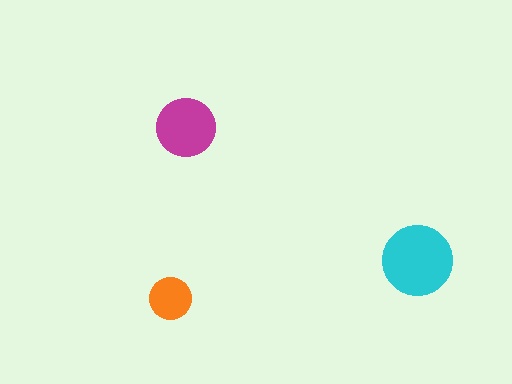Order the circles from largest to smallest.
the cyan one, the magenta one, the orange one.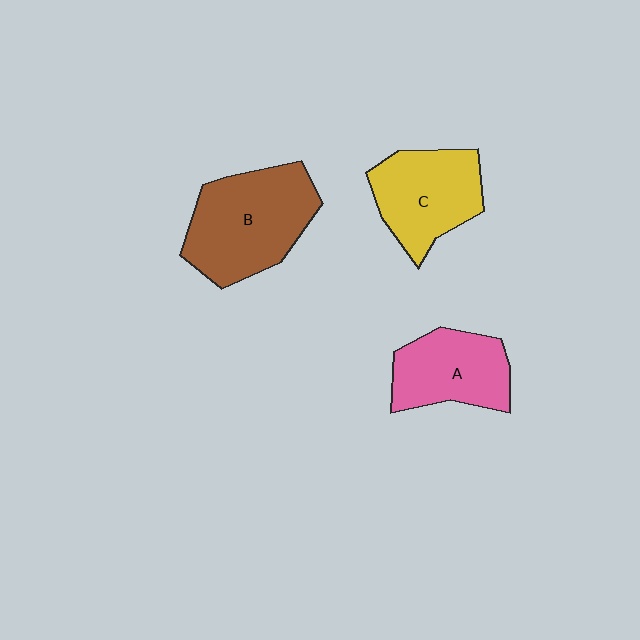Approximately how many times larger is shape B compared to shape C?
Approximately 1.3 times.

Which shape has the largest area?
Shape B (brown).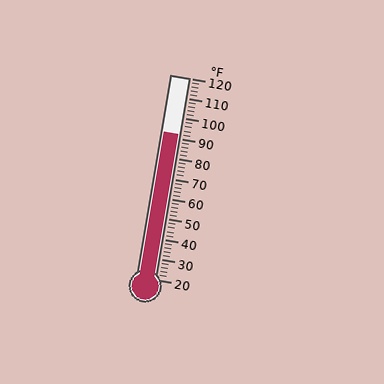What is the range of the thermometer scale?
The thermometer scale ranges from 20°F to 120°F.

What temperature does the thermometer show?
The thermometer shows approximately 92°F.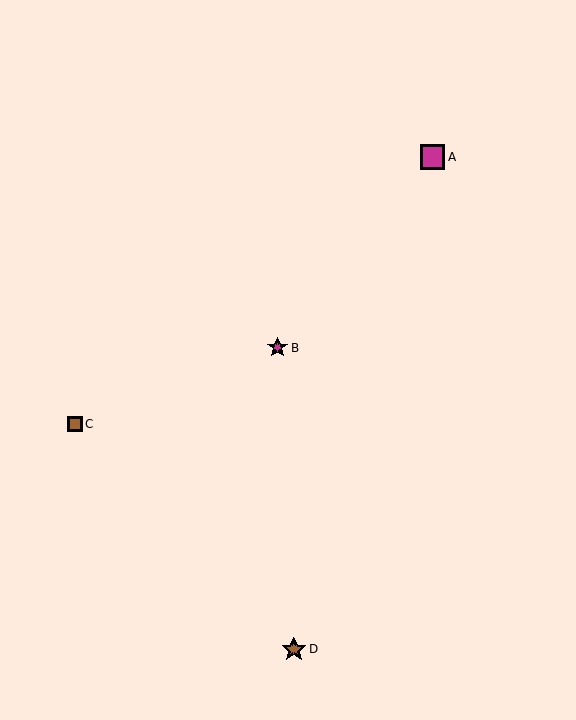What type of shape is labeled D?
Shape D is a brown star.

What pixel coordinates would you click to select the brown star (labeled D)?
Click at (294, 649) to select the brown star D.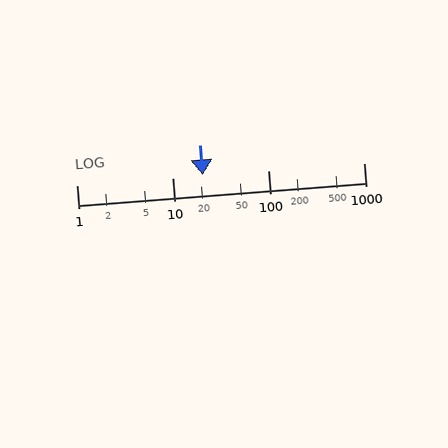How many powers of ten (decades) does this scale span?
The scale spans 3 decades, from 1 to 1000.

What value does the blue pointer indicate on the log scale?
The pointer indicates approximately 21.